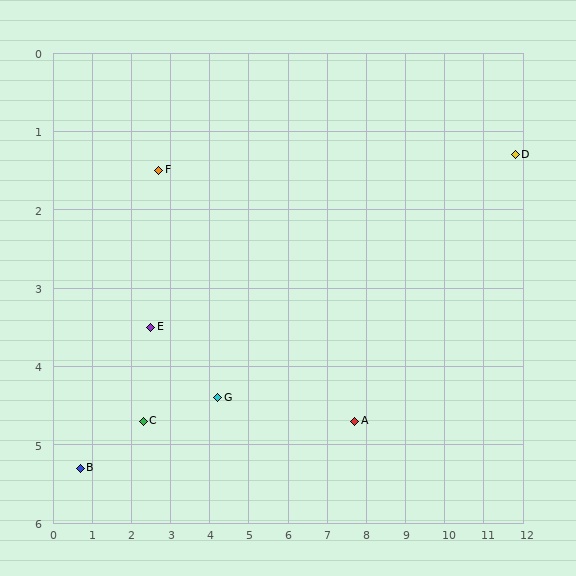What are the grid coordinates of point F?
Point F is at approximately (2.7, 1.5).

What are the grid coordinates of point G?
Point G is at approximately (4.2, 4.4).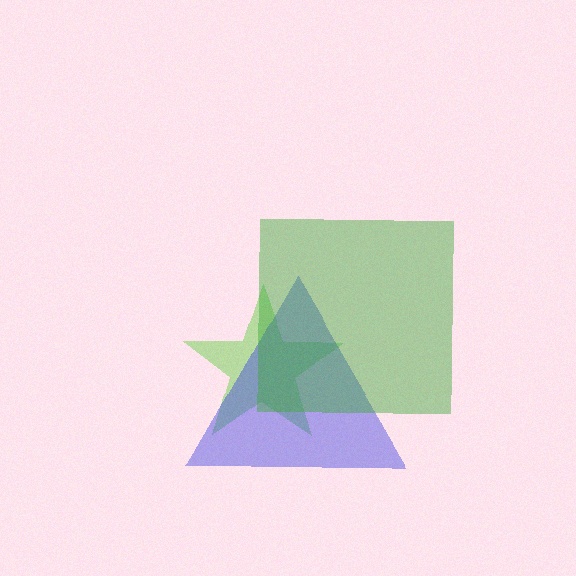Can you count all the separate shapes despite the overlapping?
Yes, there are 3 separate shapes.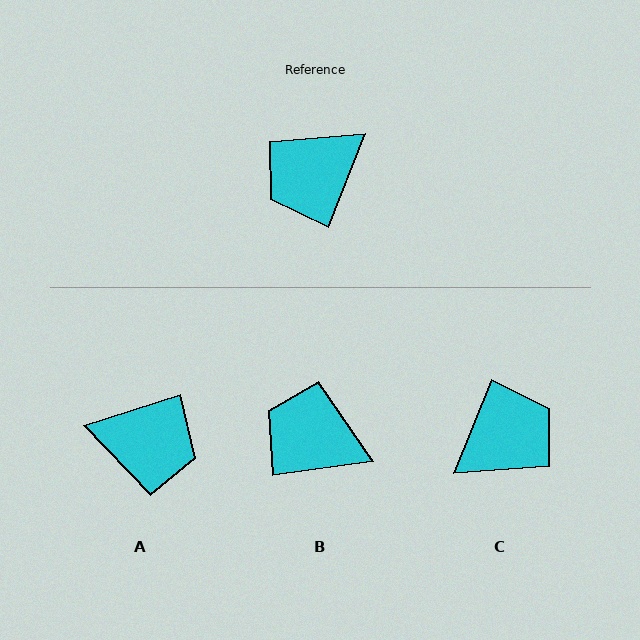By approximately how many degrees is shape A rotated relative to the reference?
Approximately 129 degrees counter-clockwise.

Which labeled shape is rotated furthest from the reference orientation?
C, about 179 degrees away.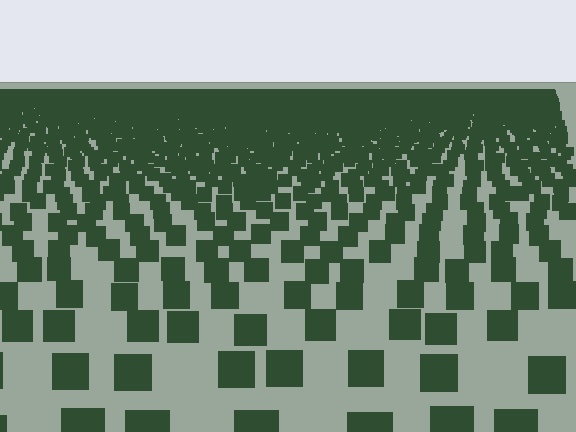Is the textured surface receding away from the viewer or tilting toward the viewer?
The surface is receding away from the viewer. Texture elements get smaller and denser toward the top.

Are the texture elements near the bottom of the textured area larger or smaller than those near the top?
Larger. Near the bottom, elements are closer to the viewer and appear at a bigger on-screen size.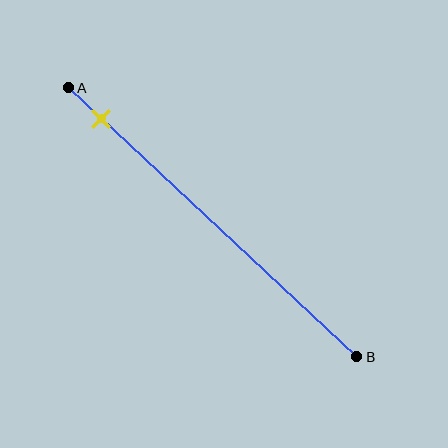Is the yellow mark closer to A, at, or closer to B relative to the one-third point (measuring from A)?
The yellow mark is closer to point A than the one-third point of segment AB.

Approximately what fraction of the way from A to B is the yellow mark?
The yellow mark is approximately 10% of the way from A to B.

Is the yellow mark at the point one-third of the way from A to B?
No, the mark is at about 10% from A, not at the 33% one-third point.